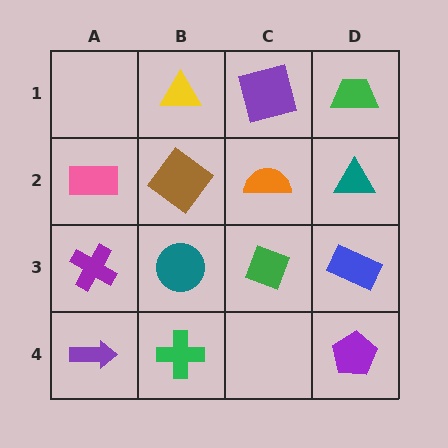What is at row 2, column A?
A pink rectangle.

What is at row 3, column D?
A blue rectangle.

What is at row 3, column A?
A purple cross.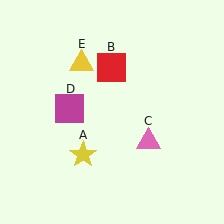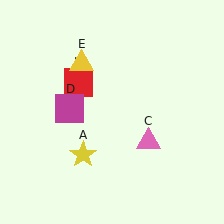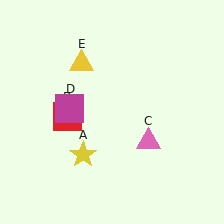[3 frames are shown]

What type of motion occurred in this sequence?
The red square (object B) rotated counterclockwise around the center of the scene.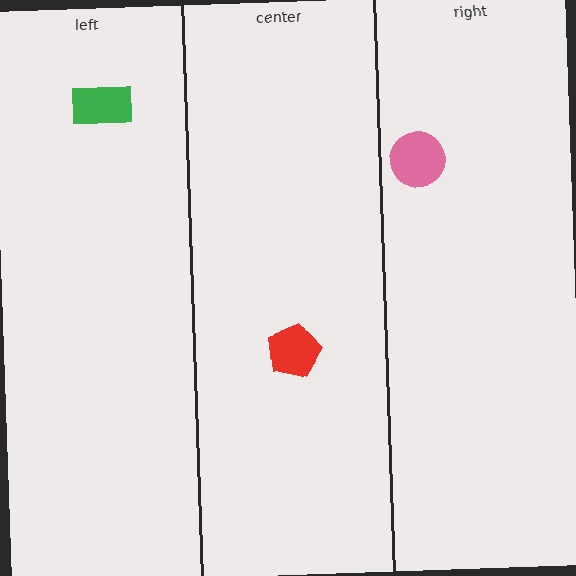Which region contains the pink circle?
The right region.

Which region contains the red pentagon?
The center region.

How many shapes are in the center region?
1.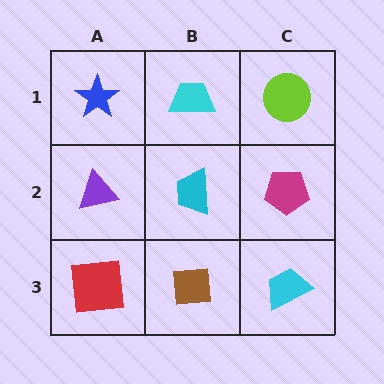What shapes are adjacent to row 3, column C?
A magenta pentagon (row 2, column C), a brown square (row 3, column B).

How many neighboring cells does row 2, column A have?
3.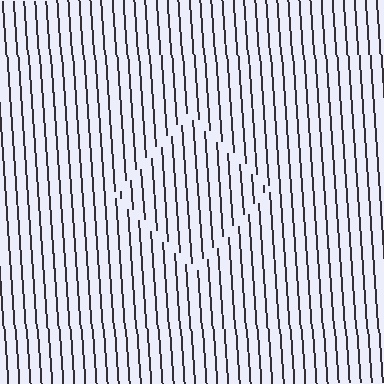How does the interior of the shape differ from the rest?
The interior of the shape contains the same grating, shifted by half a period — the contour is defined by the phase discontinuity where line-ends from the inner and outer gratings abut.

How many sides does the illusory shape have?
4 sides — the line-ends trace a square.